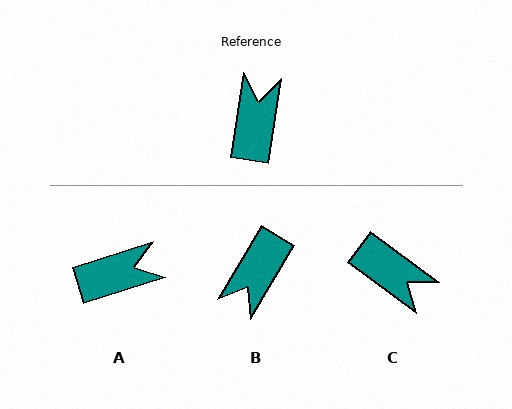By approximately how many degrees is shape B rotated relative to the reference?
Approximately 157 degrees counter-clockwise.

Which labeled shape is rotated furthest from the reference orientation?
B, about 157 degrees away.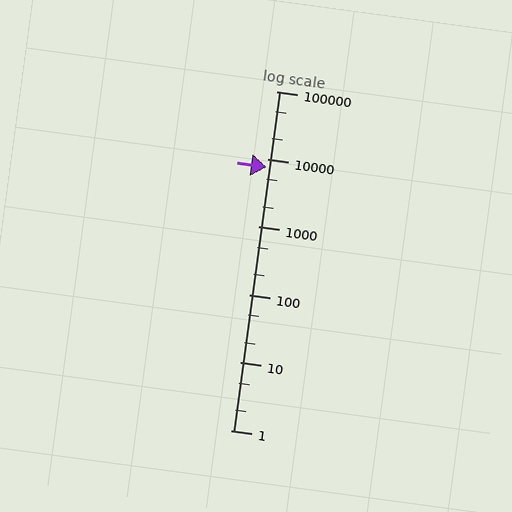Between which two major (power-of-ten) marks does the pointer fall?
The pointer is between 1000 and 10000.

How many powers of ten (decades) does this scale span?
The scale spans 5 decades, from 1 to 100000.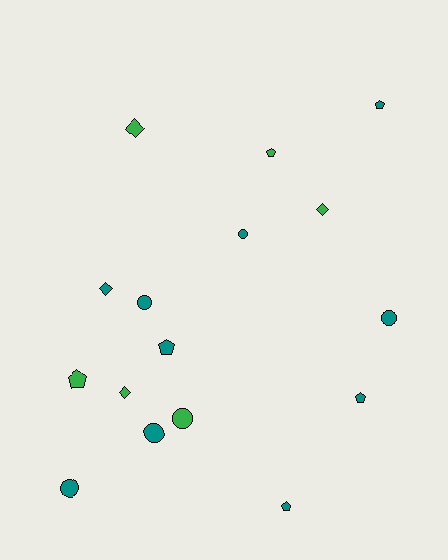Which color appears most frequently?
Teal, with 10 objects.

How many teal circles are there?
There are 5 teal circles.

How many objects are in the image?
There are 16 objects.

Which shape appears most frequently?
Pentagon, with 6 objects.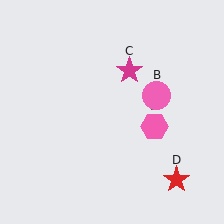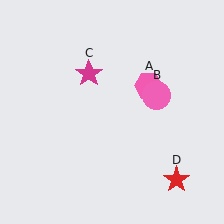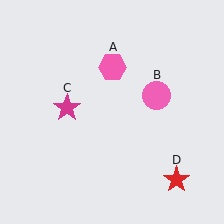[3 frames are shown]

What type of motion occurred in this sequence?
The pink hexagon (object A), magenta star (object C) rotated counterclockwise around the center of the scene.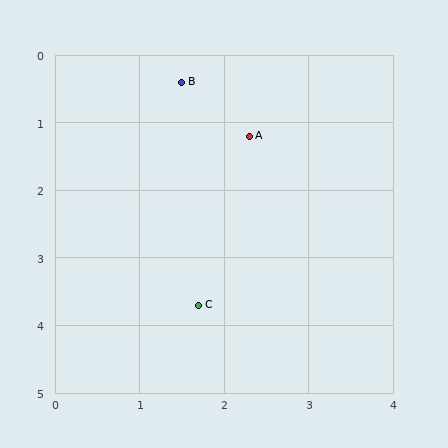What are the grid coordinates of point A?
Point A is at approximately (2.3, 1.2).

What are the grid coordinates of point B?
Point B is at approximately (1.5, 0.4).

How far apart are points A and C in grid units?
Points A and C are about 2.6 grid units apart.